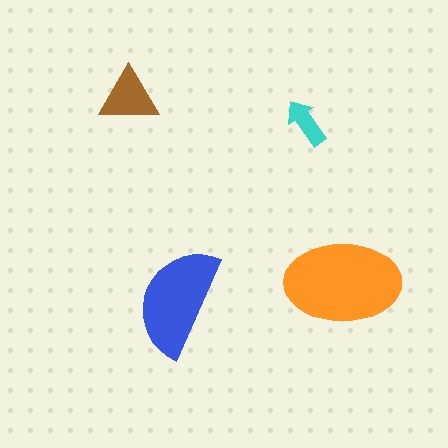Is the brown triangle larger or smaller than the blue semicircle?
Smaller.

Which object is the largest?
The orange ellipse.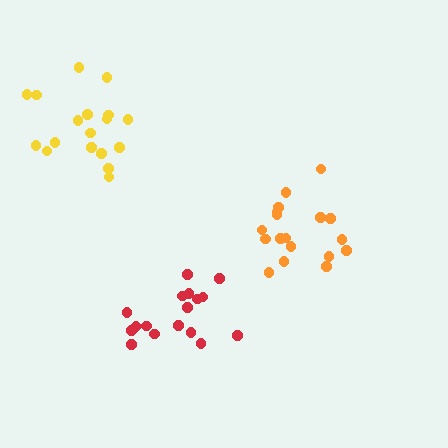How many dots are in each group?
Group 1: 18 dots, Group 2: 18 dots, Group 3: 17 dots (53 total).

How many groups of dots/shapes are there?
There are 3 groups.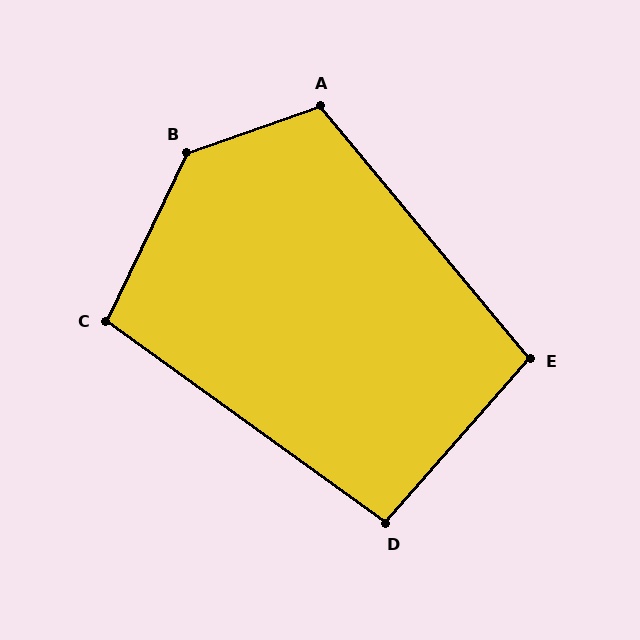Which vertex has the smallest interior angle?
D, at approximately 95 degrees.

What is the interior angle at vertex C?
Approximately 100 degrees (obtuse).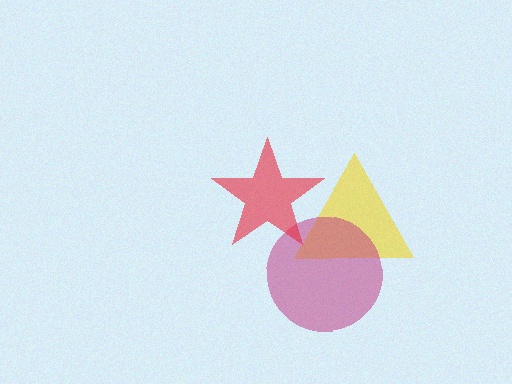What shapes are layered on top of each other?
The layered shapes are: a yellow triangle, a magenta circle, a red star.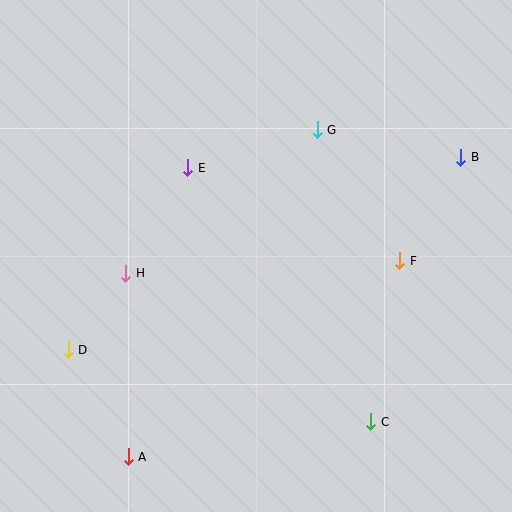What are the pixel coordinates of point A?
Point A is at (128, 457).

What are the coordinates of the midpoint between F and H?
The midpoint between F and H is at (263, 267).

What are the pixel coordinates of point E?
Point E is at (188, 168).